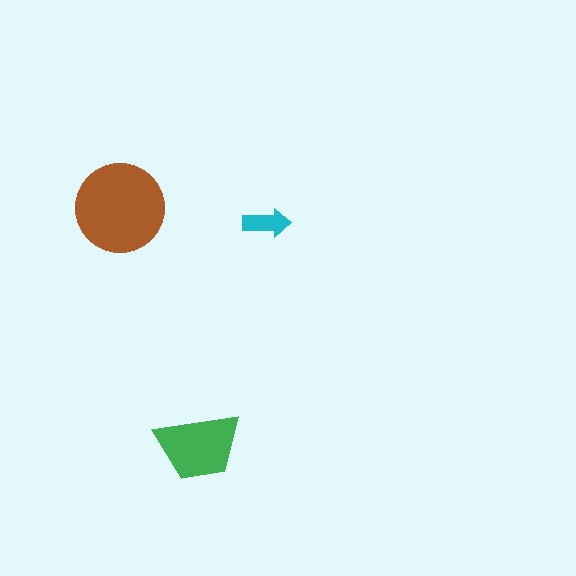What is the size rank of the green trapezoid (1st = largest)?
2nd.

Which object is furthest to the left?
The brown circle is leftmost.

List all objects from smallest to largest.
The cyan arrow, the green trapezoid, the brown circle.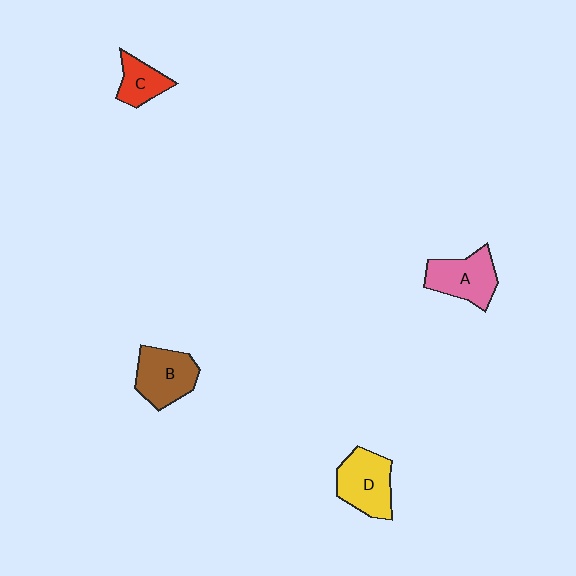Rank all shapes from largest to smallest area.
From largest to smallest: D (yellow), B (brown), A (pink), C (red).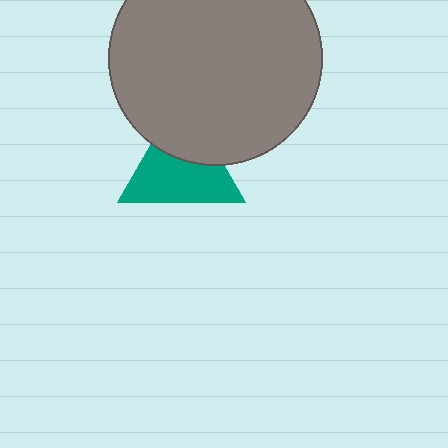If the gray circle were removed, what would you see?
You would see the complete teal triangle.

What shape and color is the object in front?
The object in front is a gray circle.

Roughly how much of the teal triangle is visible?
About half of it is visible (roughly 64%).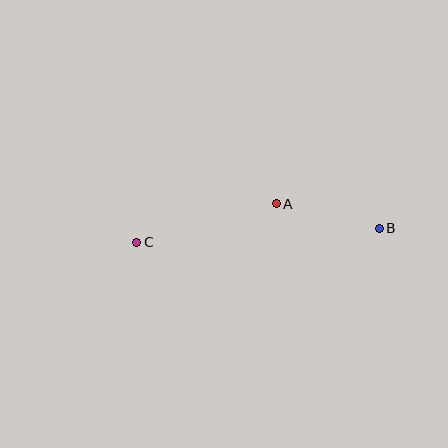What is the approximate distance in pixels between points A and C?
The distance between A and C is approximately 145 pixels.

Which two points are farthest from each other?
Points B and C are farthest from each other.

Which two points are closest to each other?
Points A and B are closest to each other.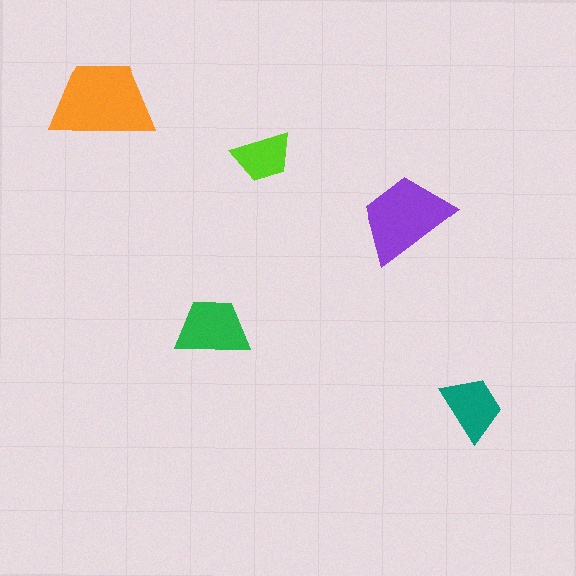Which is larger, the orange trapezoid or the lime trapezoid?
The orange one.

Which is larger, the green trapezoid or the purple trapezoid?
The purple one.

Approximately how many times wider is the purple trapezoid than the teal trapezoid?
About 1.5 times wider.